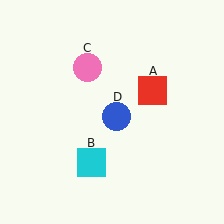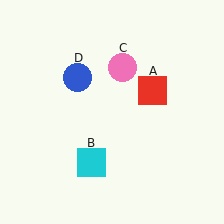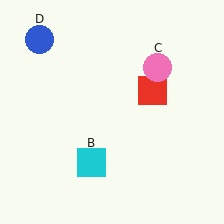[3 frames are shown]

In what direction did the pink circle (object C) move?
The pink circle (object C) moved right.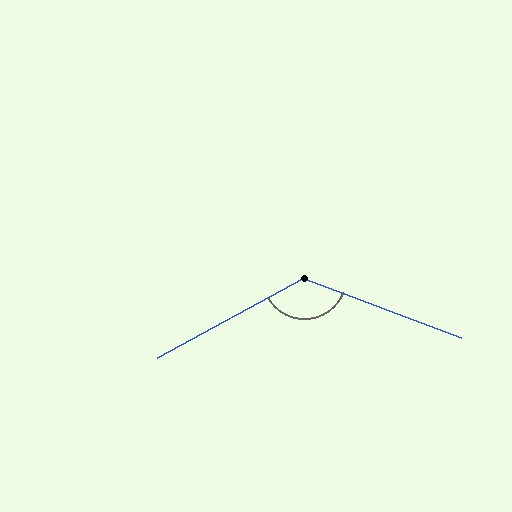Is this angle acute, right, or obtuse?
It is obtuse.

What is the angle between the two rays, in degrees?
Approximately 131 degrees.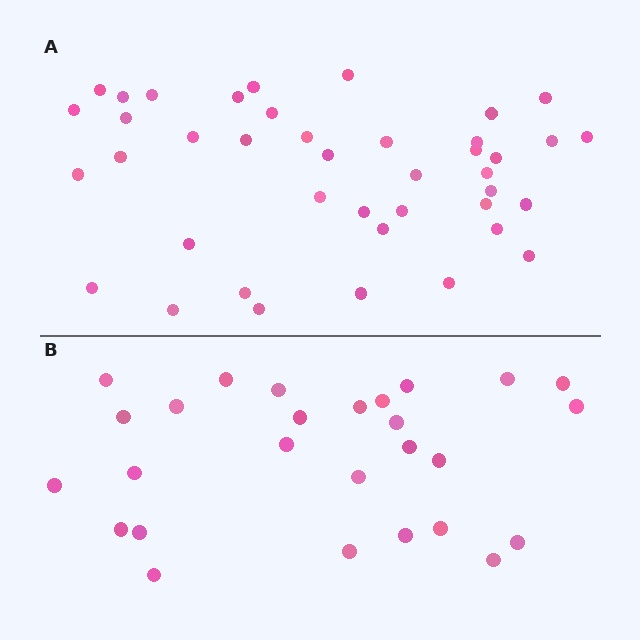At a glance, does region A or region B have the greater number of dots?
Region A (the top region) has more dots.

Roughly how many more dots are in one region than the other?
Region A has approximately 15 more dots than region B.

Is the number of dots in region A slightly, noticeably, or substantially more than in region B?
Region A has substantially more. The ratio is roughly 1.5 to 1.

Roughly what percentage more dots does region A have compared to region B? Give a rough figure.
About 50% more.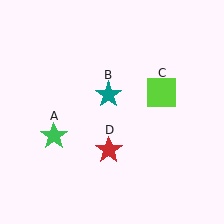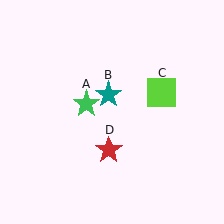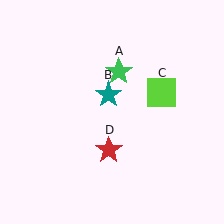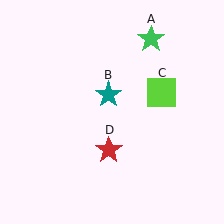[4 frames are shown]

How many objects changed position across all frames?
1 object changed position: green star (object A).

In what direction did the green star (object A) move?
The green star (object A) moved up and to the right.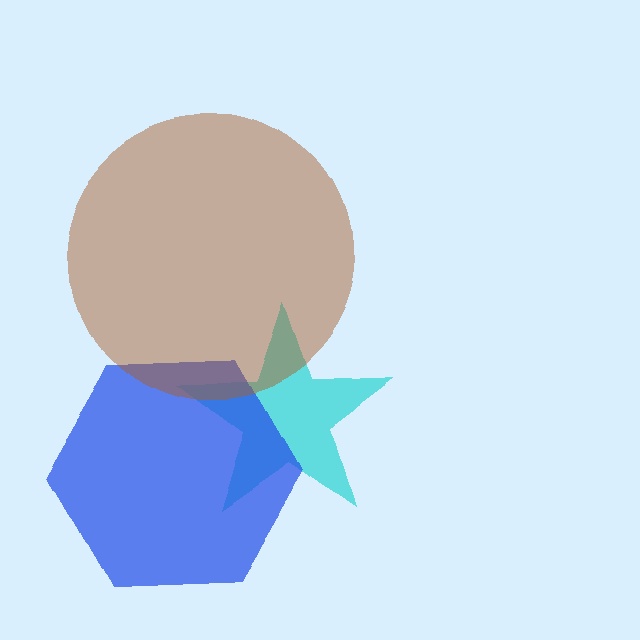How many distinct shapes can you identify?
There are 3 distinct shapes: a cyan star, a blue hexagon, a brown circle.